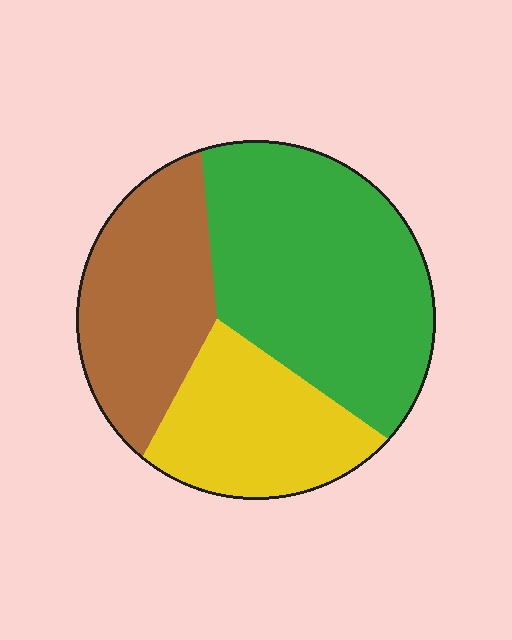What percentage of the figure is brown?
Brown takes up about one quarter (1/4) of the figure.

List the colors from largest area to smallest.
From largest to smallest: green, brown, yellow.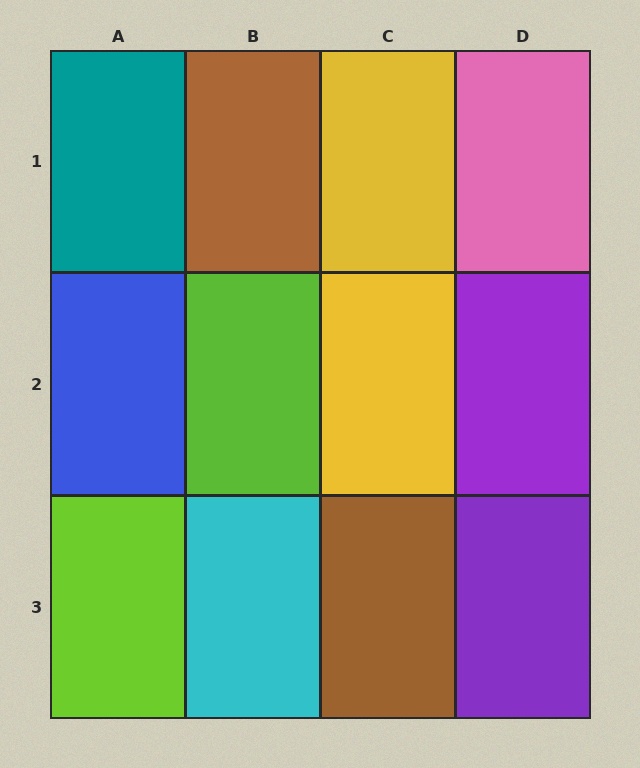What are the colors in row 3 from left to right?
Lime, cyan, brown, purple.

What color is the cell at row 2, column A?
Blue.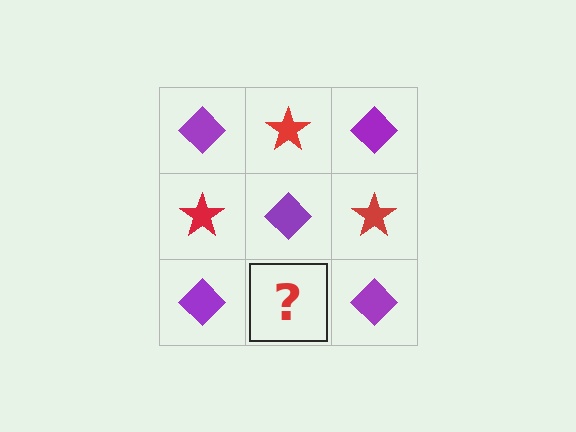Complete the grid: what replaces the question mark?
The question mark should be replaced with a red star.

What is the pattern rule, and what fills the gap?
The rule is that it alternates purple diamond and red star in a checkerboard pattern. The gap should be filled with a red star.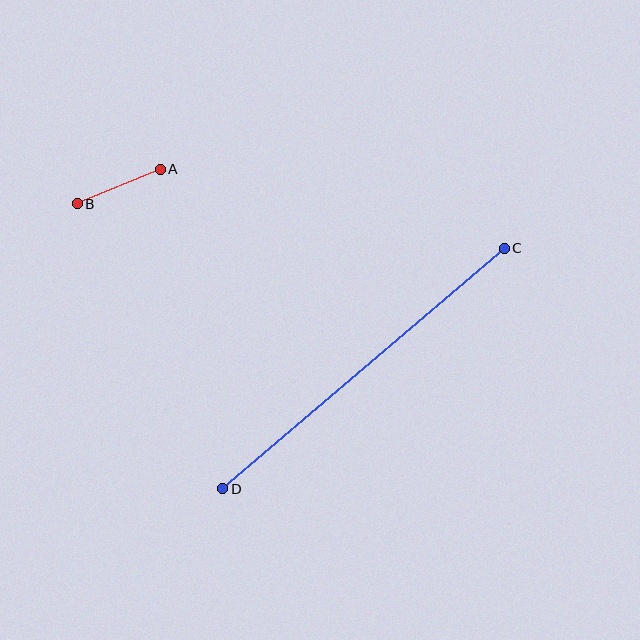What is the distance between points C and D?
The distance is approximately 370 pixels.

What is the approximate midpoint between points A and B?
The midpoint is at approximately (119, 186) pixels.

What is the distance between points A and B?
The distance is approximately 90 pixels.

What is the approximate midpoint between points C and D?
The midpoint is at approximately (363, 368) pixels.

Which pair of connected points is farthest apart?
Points C and D are farthest apart.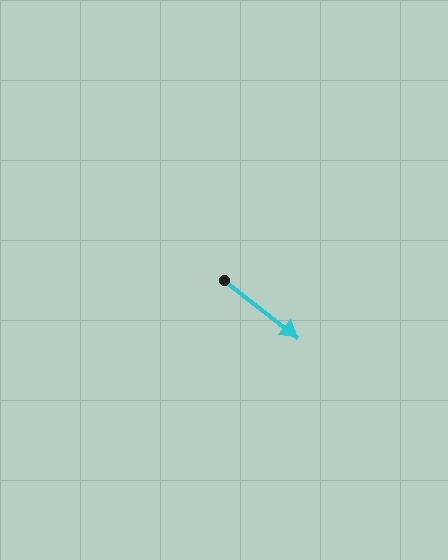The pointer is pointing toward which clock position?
Roughly 4 o'clock.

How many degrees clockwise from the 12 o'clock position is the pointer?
Approximately 128 degrees.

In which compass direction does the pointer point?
Southeast.